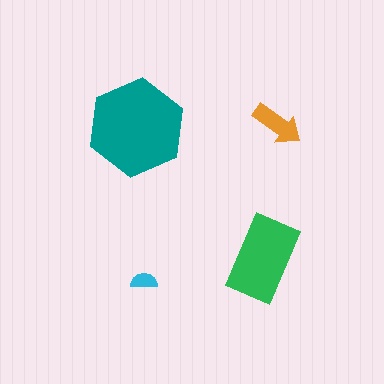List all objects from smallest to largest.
The cyan semicircle, the orange arrow, the green rectangle, the teal hexagon.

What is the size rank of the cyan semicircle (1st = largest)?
4th.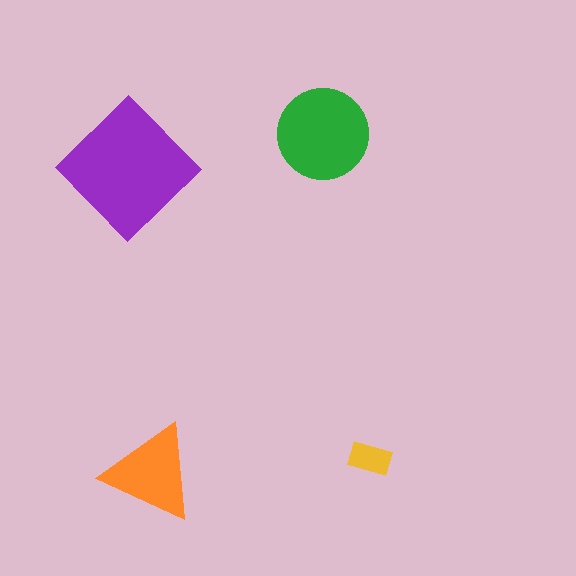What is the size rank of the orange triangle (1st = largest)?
3rd.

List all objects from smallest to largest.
The yellow rectangle, the orange triangle, the green circle, the purple diamond.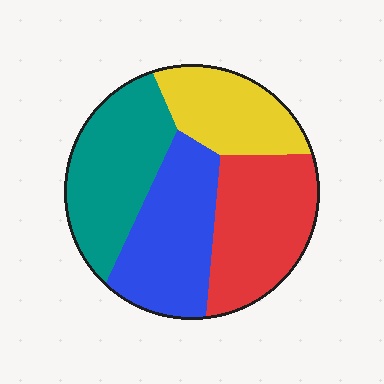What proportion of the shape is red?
Red takes up between a quarter and a half of the shape.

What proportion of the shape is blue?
Blue takes up between a quarter and a half of the shape.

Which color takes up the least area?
Yellow, at roughly 20%.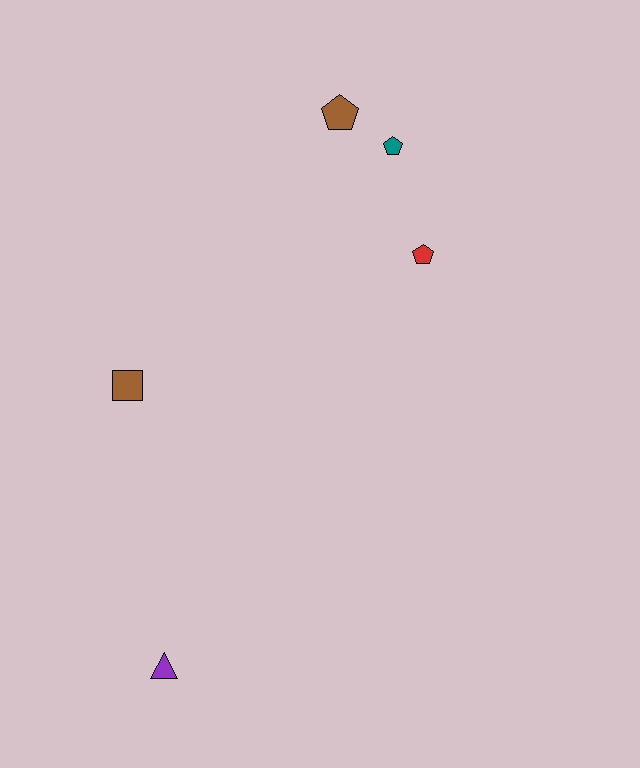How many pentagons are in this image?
There are 3 pentagons.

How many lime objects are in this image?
There are no lime objects.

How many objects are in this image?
There are 5 objects.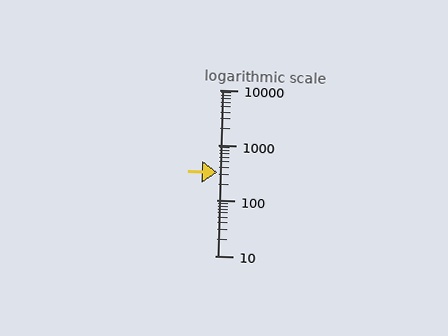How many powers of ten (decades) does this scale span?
The scale spans 3 decades, from 10 to 10000.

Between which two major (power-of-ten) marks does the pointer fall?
The pointer is between 100 and 1000.